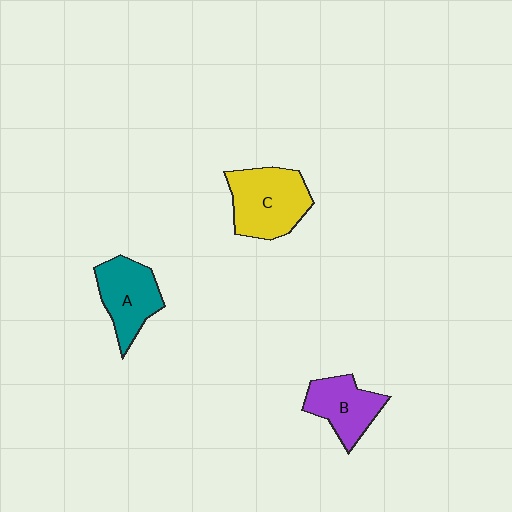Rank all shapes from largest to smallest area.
From largest to smallest: C (yellow), A (teal), B (purple).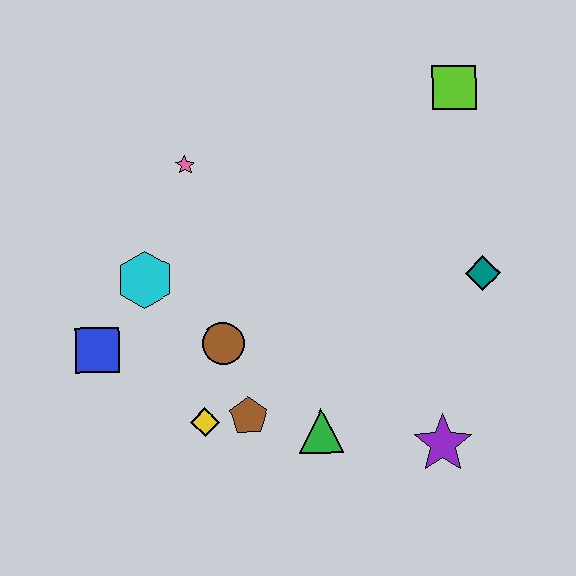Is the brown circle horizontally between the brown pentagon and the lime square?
No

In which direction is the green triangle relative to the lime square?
The green triangle is below the lime square.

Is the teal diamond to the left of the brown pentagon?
No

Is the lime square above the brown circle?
Yes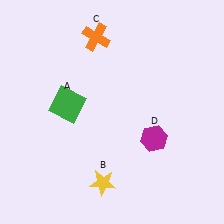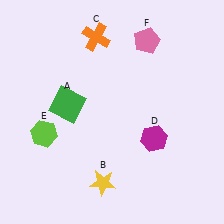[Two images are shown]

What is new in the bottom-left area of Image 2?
A lime hexagon (E) was added in the bottom-left area of Image 2.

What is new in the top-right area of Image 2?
A pink pentagon (F) was added in the top-right area of Image 2.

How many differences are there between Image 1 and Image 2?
There are 2 differences between the two images.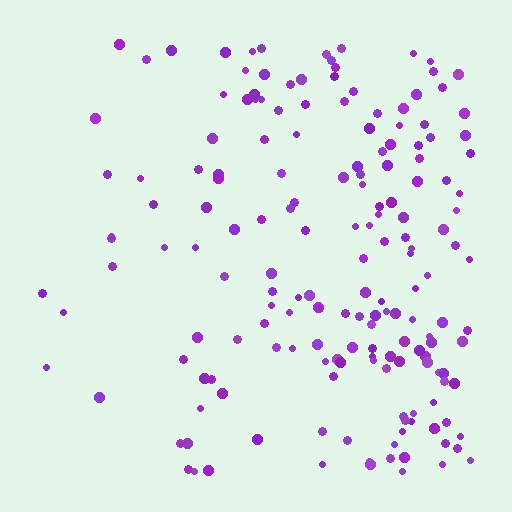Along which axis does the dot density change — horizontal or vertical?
Horizontal.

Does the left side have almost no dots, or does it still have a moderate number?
Still a moderate number, just noticeably fewer than the right.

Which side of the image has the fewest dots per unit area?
The left.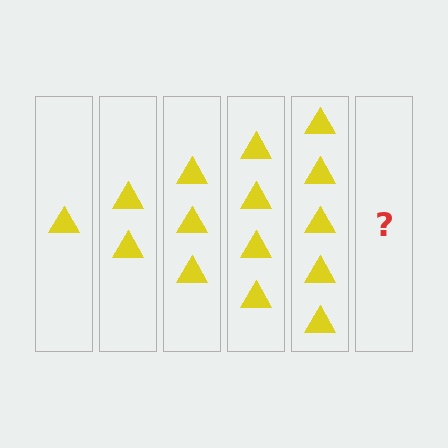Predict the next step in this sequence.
The next step is 6 triangles.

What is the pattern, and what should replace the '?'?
The pattern is that each step adds one more triangle. The '?' should be 6 triangles.